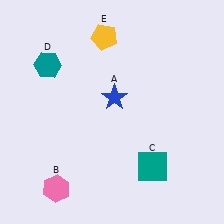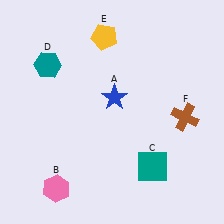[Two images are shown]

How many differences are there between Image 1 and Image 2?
There is 1 difference between the two images.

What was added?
A brown cross (F) was added in Image 2.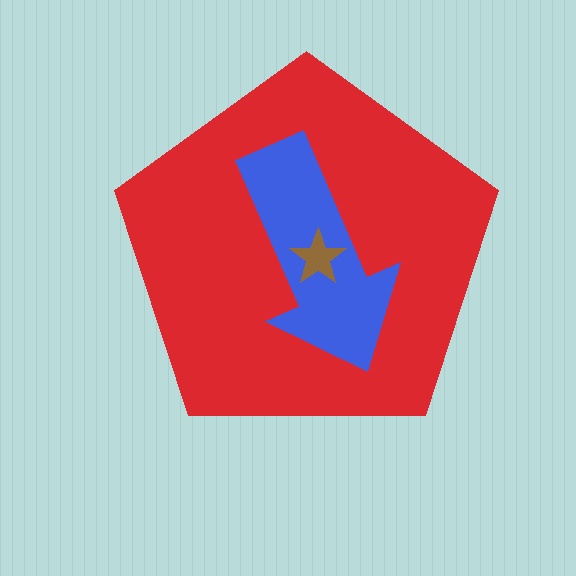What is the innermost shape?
The brown star.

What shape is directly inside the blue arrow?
The brown star.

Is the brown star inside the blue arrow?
Yes.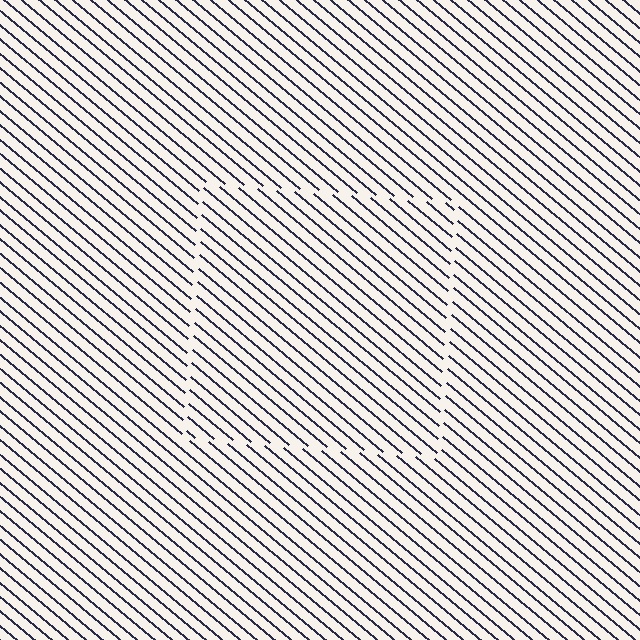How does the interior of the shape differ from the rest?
The interior of the shape contains the same grating, shifted by half a period — the contour is defined by the phase discontinuity where line-ends from the inner and outer gratings abut.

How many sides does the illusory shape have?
4 sides — the line-ends trace a square.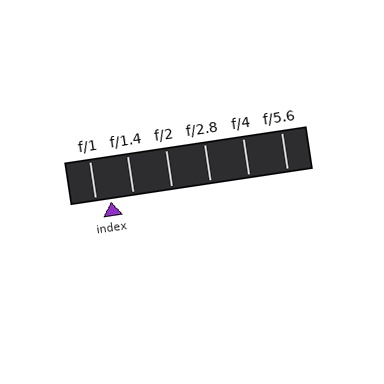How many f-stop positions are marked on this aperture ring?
There are 6 f-stop positions marked.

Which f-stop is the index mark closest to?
The index mark is closest to f/1.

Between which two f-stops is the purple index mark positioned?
The index mark is between f/1 and f/1.4.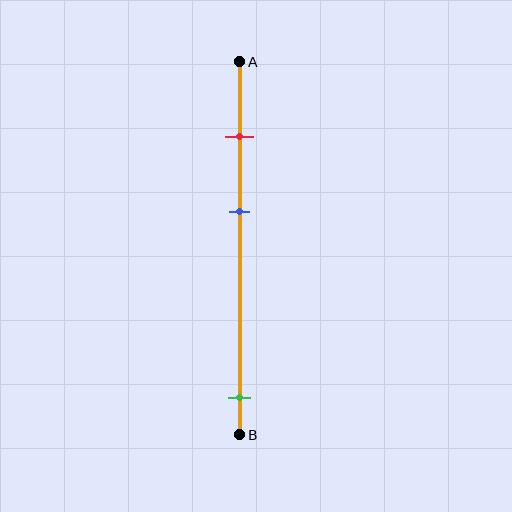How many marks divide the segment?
There are 3 marks dividing the segment.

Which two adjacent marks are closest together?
The red and blue marks are the closest adjacent pair.